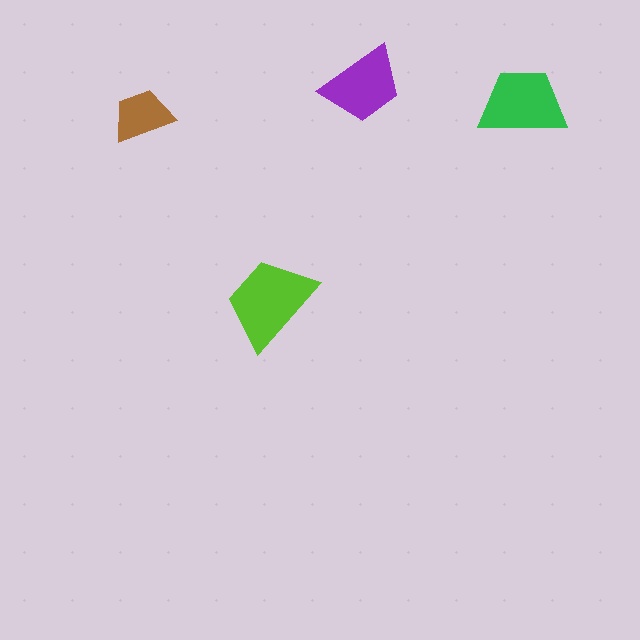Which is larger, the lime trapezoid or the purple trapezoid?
The lime one.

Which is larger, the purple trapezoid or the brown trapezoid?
The purple one.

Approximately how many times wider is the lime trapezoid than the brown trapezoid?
About 1.5 times wider.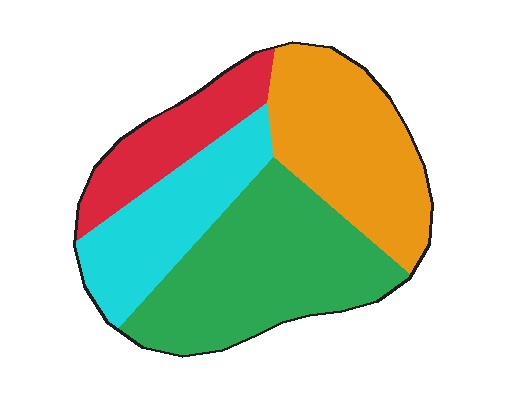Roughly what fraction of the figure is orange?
Orange takes up about one quarter (1/4) of the figure.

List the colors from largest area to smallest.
From largest to smallest: green, orange, cyan, red.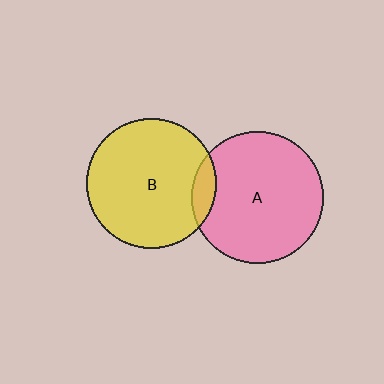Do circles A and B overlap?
Yes.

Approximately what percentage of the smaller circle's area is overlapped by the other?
Approximately 10%.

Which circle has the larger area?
Circle A (pink).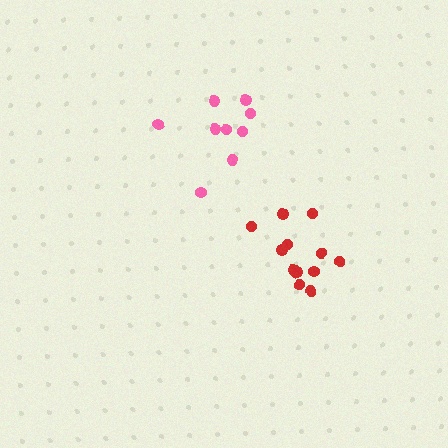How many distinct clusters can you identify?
There are 2 distinct clusters.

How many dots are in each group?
Group 1: 12 dots, Group 2: 9 dots (21 total).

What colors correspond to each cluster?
The clusters are colored: red, pink.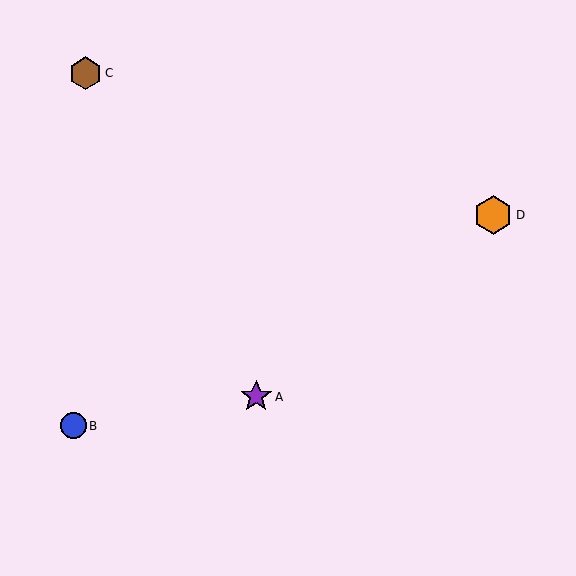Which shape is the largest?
The orange hexagon (labeled D) is the largest.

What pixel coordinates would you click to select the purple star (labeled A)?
Click at (256, 397) to select the purple star A.